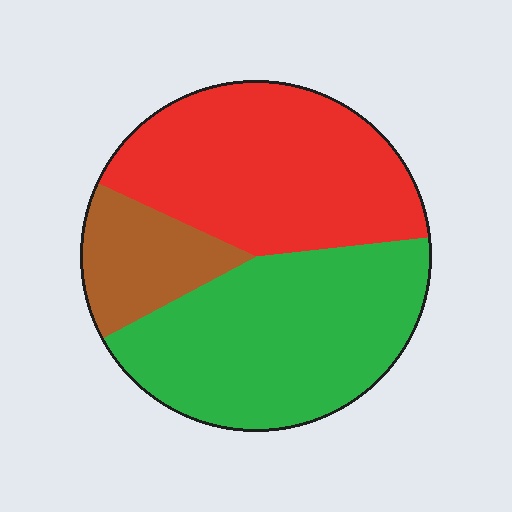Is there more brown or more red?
Red.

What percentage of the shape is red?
Red takes up about two fifths (2/5) of the shape.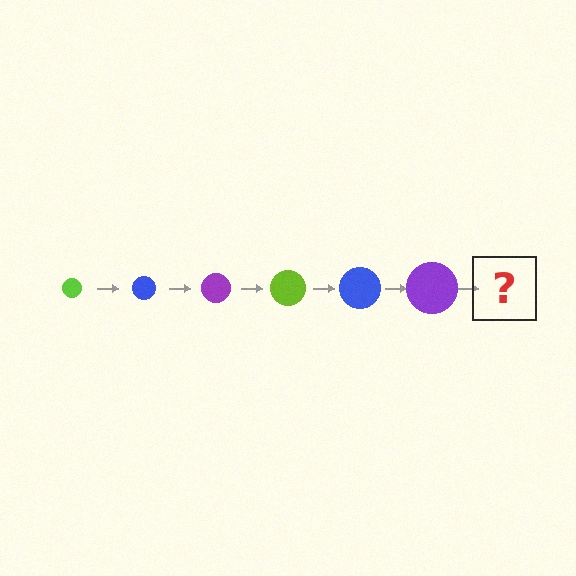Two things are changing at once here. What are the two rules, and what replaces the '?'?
The two rules are that the circle grows larger each step and the color cycles through lime, blue, and purple. The '?' should be a lime circle, larger than the previous one.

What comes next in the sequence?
The next element should be a lime circle, larger than the previous one.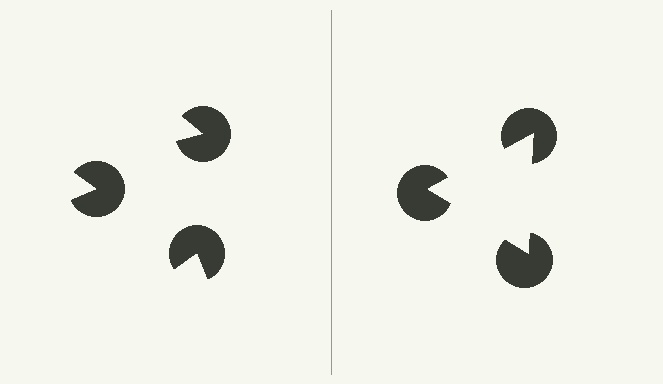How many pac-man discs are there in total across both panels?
6 — 3 on each side.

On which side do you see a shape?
An illusory triangle appears on the right side. On the left side the wedge cuts are rotated, so no coherent shape forms.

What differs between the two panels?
The pac-man discs are positioned identically on both sides; only the wedge orientations differ. On the right they align to a triangle; on the left they are misaligned.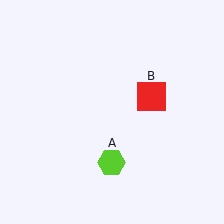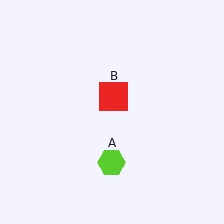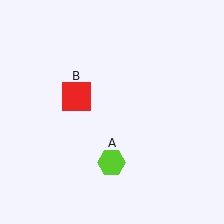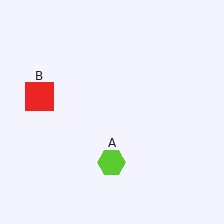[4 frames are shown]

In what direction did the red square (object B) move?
The red square (object B) moved left.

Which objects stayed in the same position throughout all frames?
Lime hexagon (object A) remained stationary.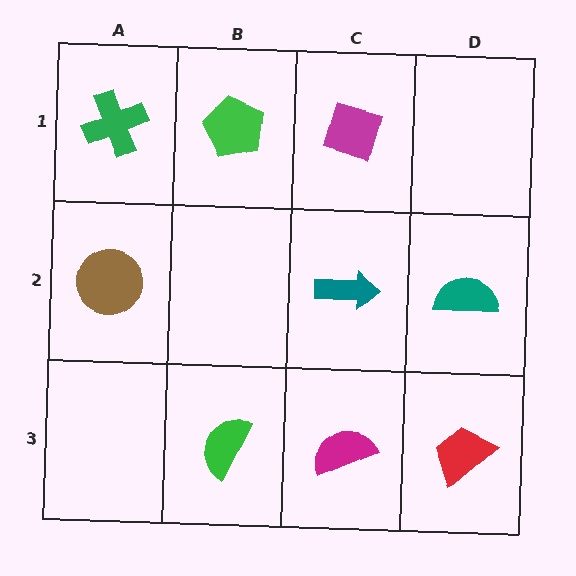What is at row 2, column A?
A brown circle.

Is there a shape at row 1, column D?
No, that cell is empty.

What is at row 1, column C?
A magenta diamond.